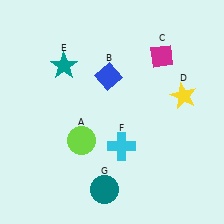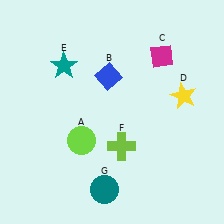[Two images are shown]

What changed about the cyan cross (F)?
In Image 1, F is cyan. In Image 2, it changed to lime.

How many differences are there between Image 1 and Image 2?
There is 1 difference between the two images.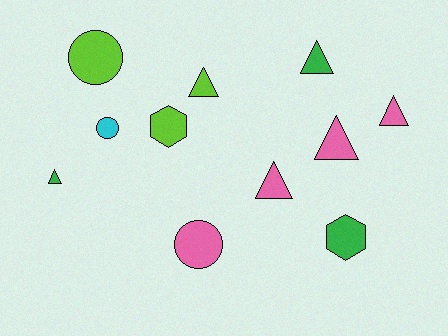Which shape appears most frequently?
Triangle, with 6 objects.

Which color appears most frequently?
Pink, with 4 objects.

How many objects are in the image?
There are 11 objects.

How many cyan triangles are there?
There are no cyan triangles.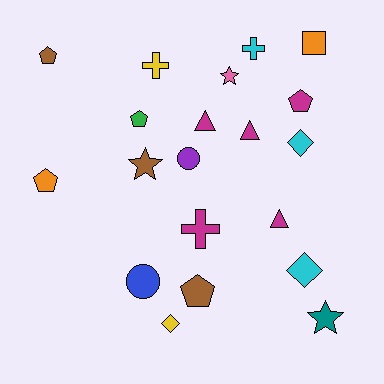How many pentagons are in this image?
There are 5 pentagons.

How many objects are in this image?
There are 20 objects.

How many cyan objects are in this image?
There are 3 cyan objects.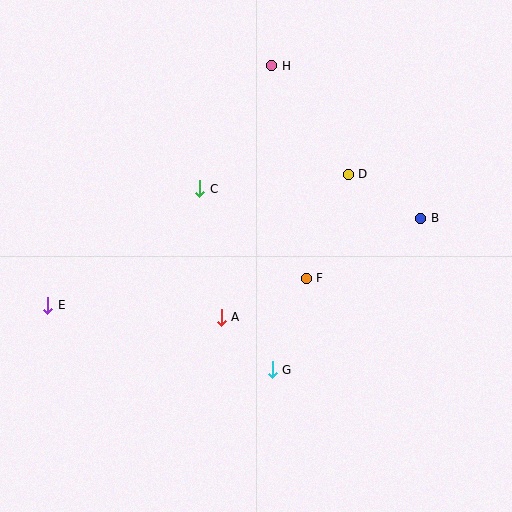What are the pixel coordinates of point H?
Point H is at (272, 66).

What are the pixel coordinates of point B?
Point B is at (421, 218).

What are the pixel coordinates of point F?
Point F is at (306, 278).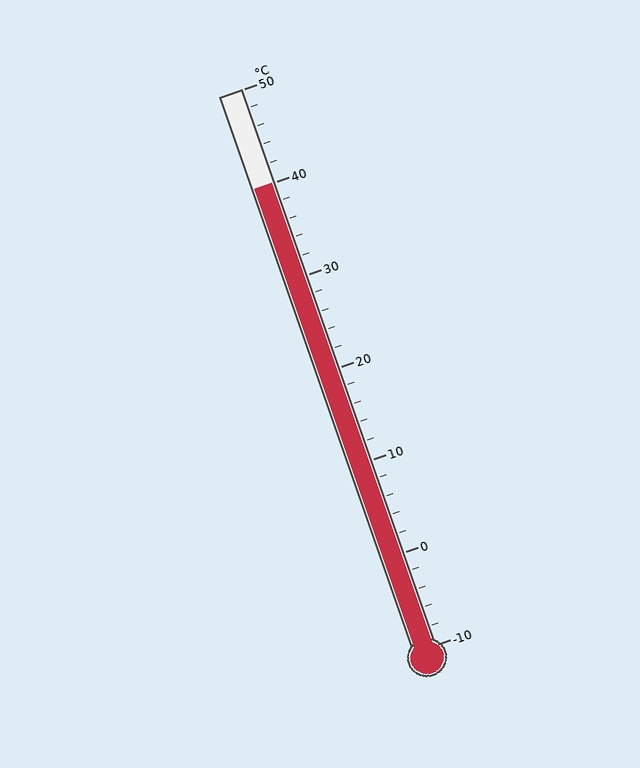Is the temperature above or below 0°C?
The temperature is above 0°C.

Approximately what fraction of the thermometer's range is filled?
The thermometer is filled to approximately 85% of its range.